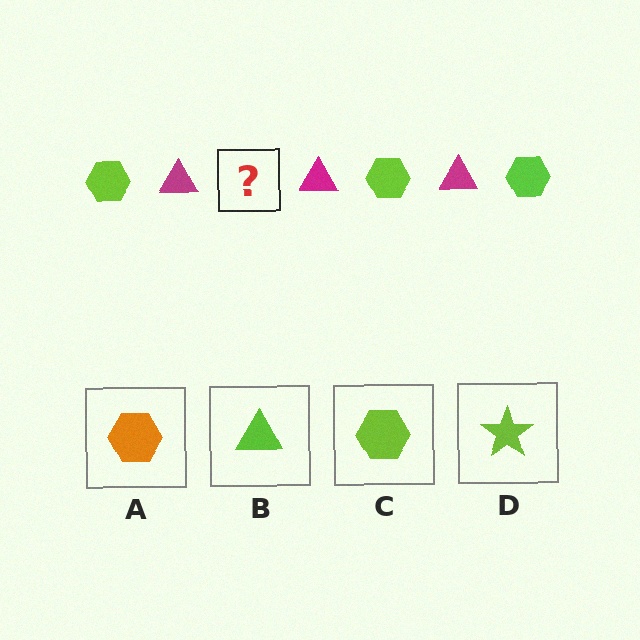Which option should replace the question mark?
Option C.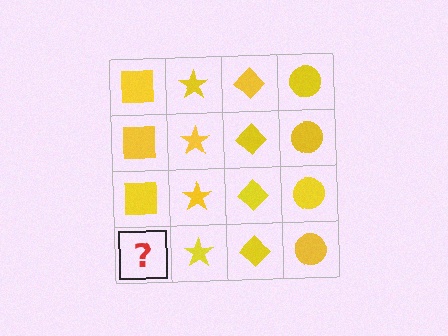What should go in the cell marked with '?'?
The missing cell should contain a yellow square.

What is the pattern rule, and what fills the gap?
The rule is that each column has a consistent shape. The gap should be filled with a yellow square.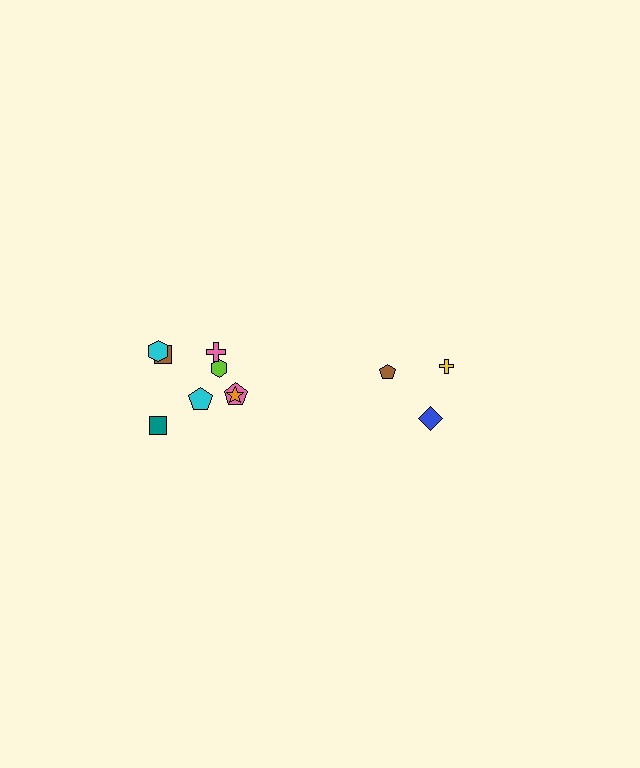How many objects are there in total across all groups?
There are 11 objects.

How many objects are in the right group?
There are 3 objects.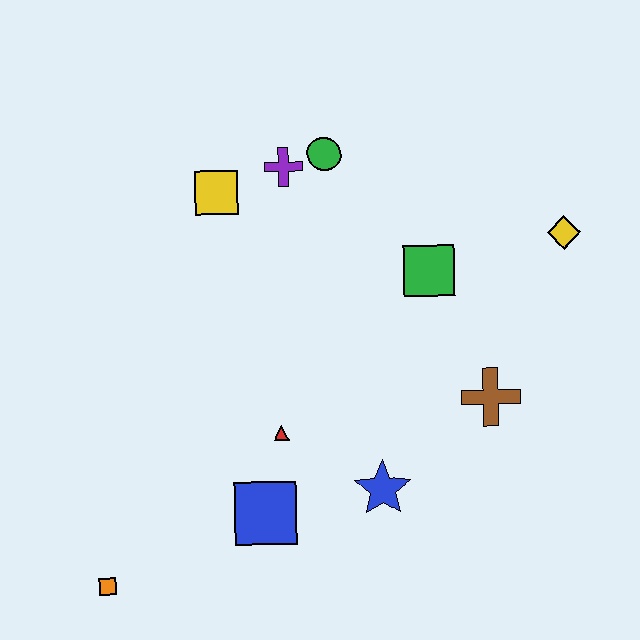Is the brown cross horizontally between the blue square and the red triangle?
No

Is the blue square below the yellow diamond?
Yes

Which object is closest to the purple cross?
The green circle is closest to the purple cross.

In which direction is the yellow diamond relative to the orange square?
The yellow diamond is to the right of the orange square.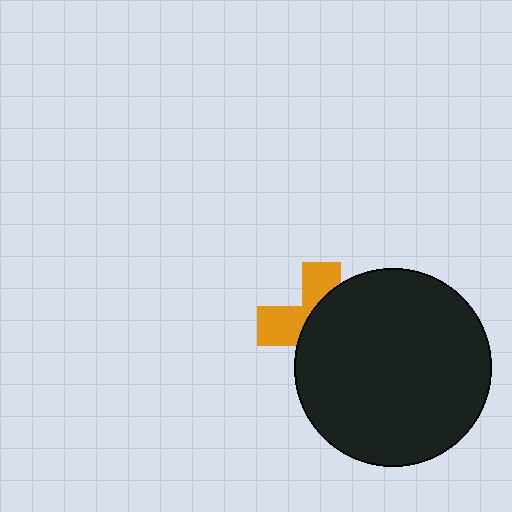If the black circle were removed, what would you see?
You would see the complete orange cross.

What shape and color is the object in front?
The object in front is a black circle.